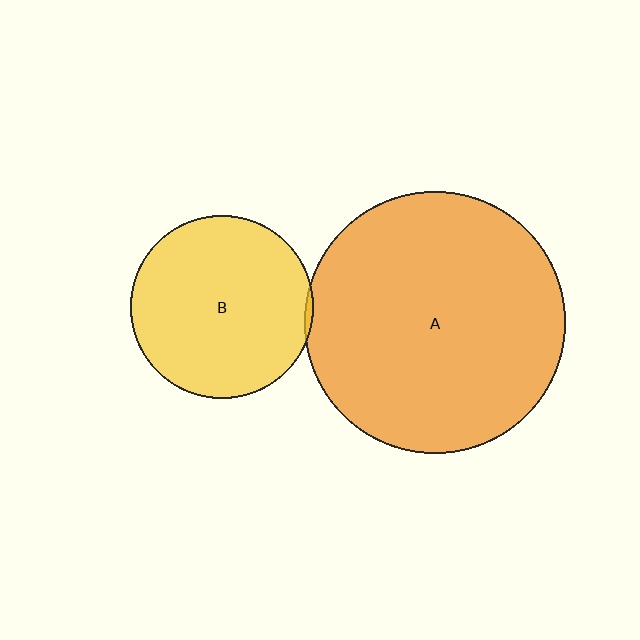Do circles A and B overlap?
Yes.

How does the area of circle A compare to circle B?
Approximately 2.1 times.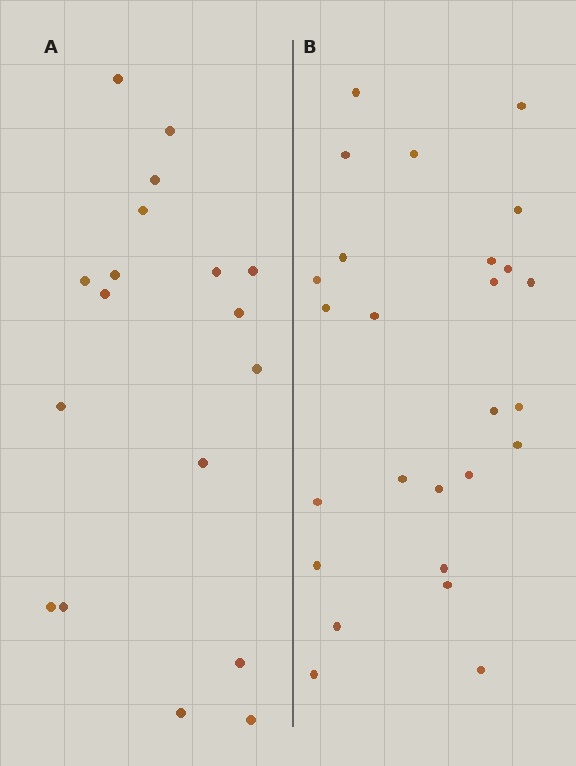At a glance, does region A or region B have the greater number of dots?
Region B (the right region) has more dots.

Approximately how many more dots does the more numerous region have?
Region B has roughly 8 or so more dots than region A.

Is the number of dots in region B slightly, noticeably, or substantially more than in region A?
Region B has noticeably more, but not dramatically so. The ratio is roughly 1.4 to 1.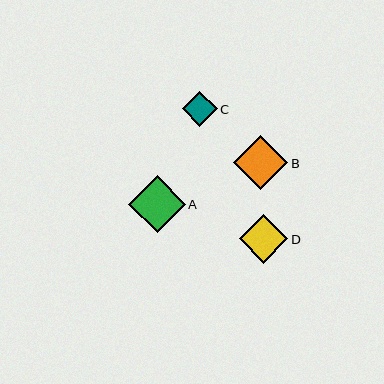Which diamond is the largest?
Diamond A is the largest with a size of approximately 56 pixels.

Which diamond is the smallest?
Diamond C is the smallest with a size of approximately 35 pixels.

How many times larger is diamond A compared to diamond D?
Diamond A is approximately 1.1 times the size of diamond D.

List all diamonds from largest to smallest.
From largest to smallest: A, B, D, C.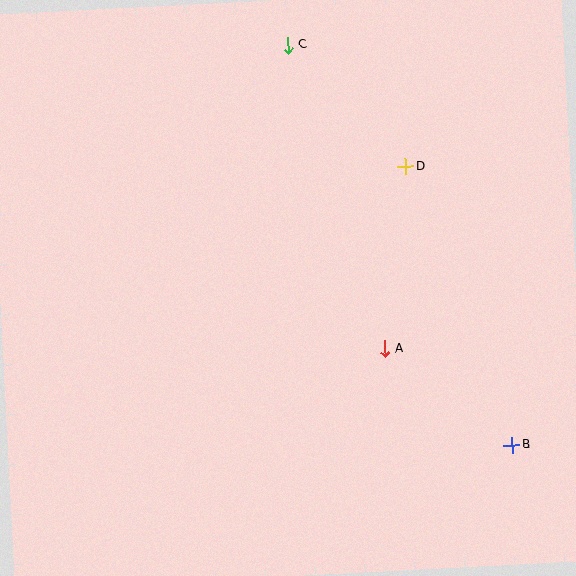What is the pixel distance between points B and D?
The distance between B and D is 298 pixels.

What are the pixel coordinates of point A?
Point A is at (385, 349).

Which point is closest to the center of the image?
Point A at (385, 349) is closest to the center.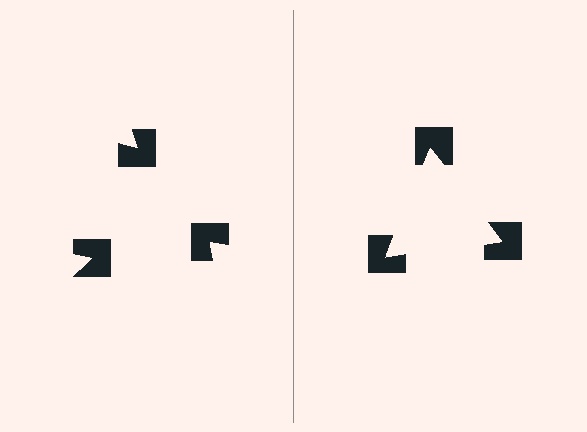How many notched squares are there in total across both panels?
6 — 3 on each side.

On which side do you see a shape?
An illusory triangle appears on the right side. On the left side the wedge cuts are rotated, so no coherent shape forms.